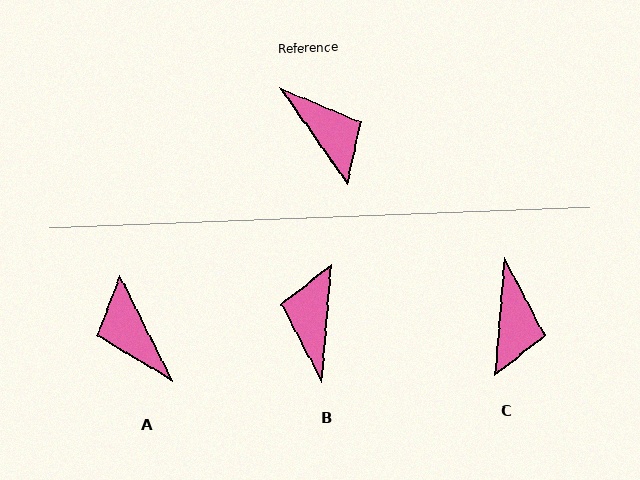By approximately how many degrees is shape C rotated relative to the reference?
Approximately 39 degrees clockwise.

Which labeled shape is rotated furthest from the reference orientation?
A, about 171 degrees away.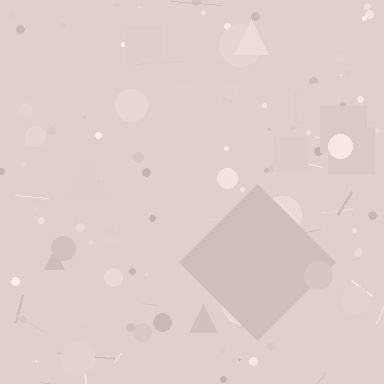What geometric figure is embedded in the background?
A diamond is embedded in the background.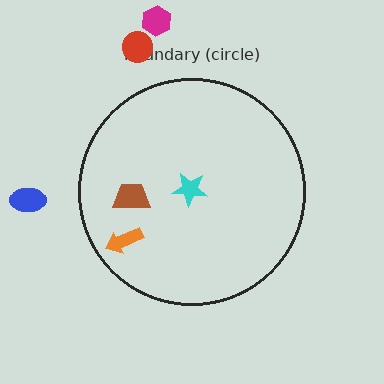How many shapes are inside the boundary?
3 inside, 3 outside.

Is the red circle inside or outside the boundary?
Outside.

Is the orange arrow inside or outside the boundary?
Inside.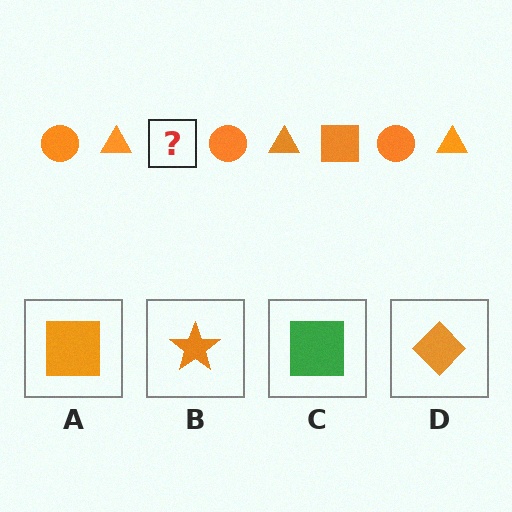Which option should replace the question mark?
Option A.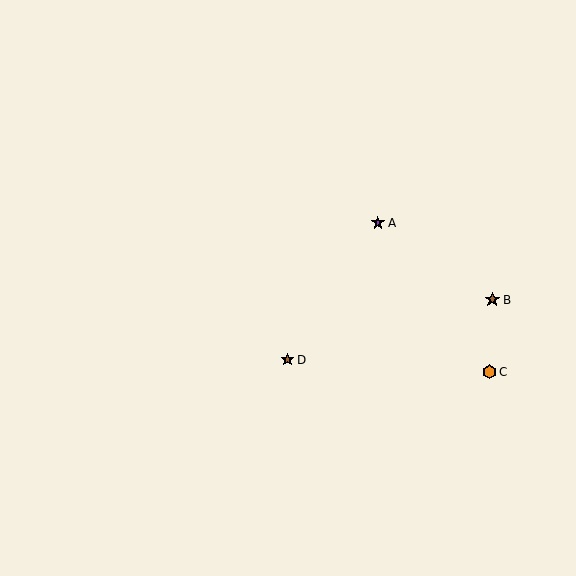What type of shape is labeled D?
Shape D is a brown star.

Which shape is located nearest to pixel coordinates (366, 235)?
The purple star (labeled A) at (378, 223) is nearest to that location.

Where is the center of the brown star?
The center of the brown star is at (288, 360).